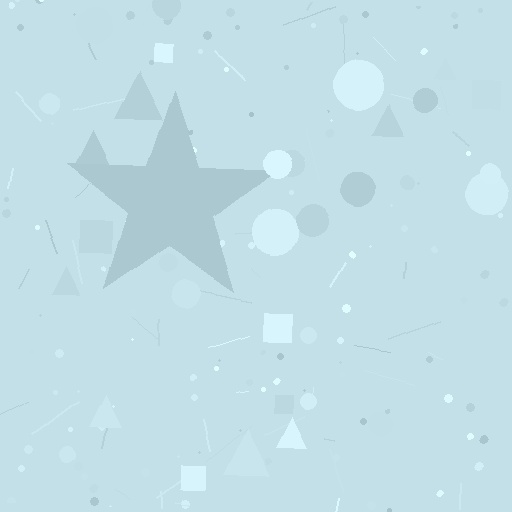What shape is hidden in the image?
A star is hidden in the image.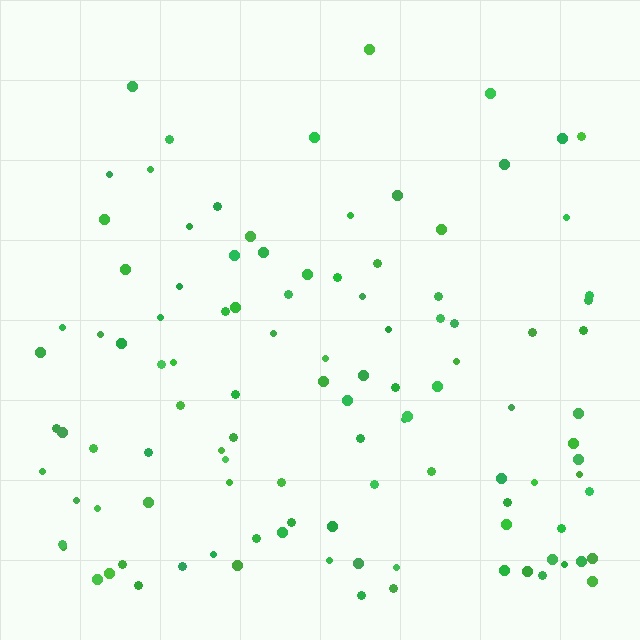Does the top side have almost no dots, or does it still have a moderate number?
Still a moderate number, just noticeably fewer than the bottom.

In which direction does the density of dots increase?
From top to bottom, with the bottom side densest.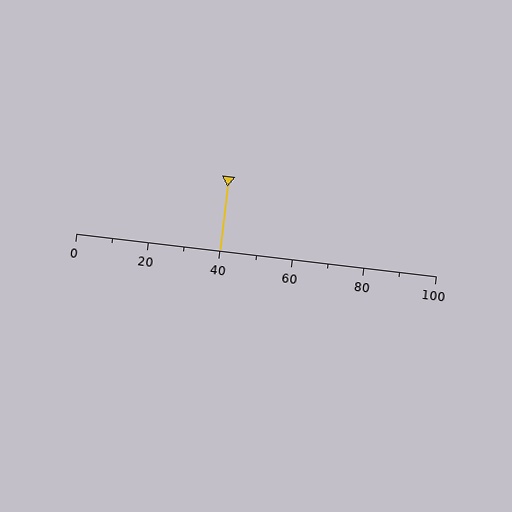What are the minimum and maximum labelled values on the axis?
The axis runs from 0 to 100.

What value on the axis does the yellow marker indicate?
The marker indicates approximately 40.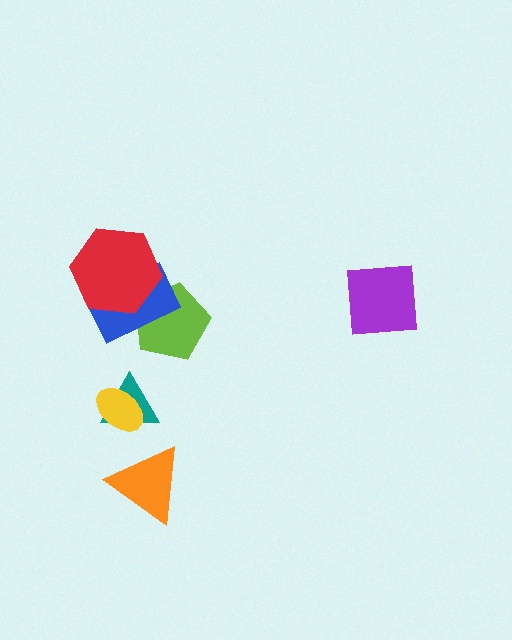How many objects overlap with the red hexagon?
2 objects overlap with the red hexagon.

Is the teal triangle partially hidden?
Yes, it is partially covered by another shape.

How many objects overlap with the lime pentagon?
2 objects overlap with the lime pentagon.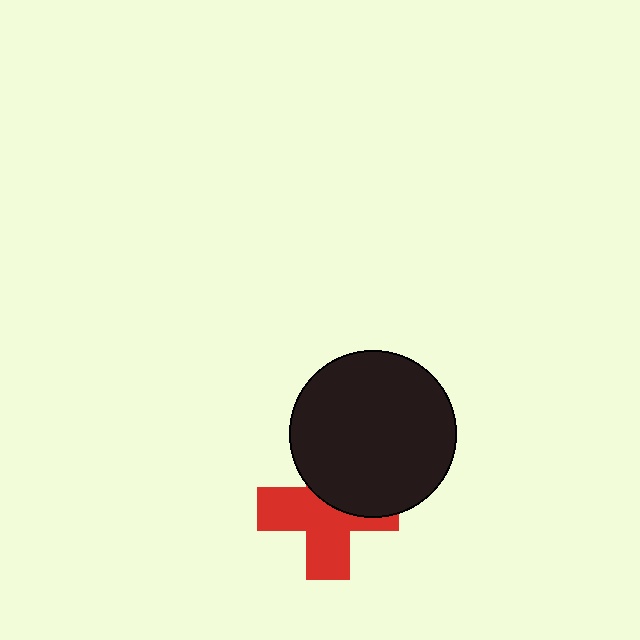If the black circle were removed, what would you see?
You would see the complete red cross.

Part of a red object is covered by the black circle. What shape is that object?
It is a cross.